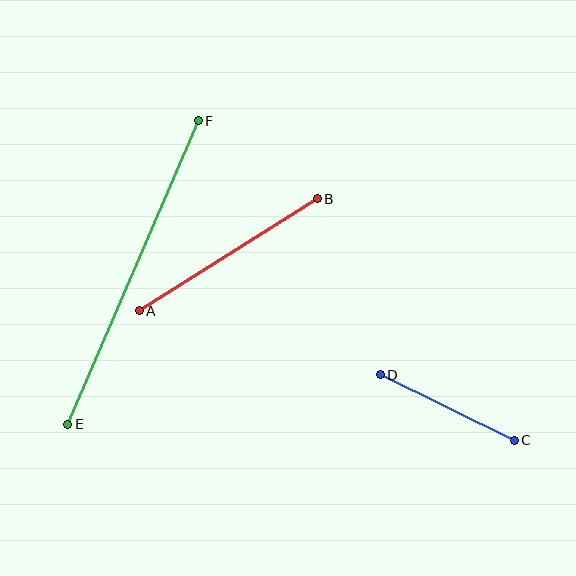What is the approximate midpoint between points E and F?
The midpoint is at approximately (133, 273) pixels.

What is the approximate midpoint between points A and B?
The midpoint is at approximately (228, 255) pixels.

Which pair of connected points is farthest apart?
Points E and F are farthest apart.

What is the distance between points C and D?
The distance is approximately 149 pixels.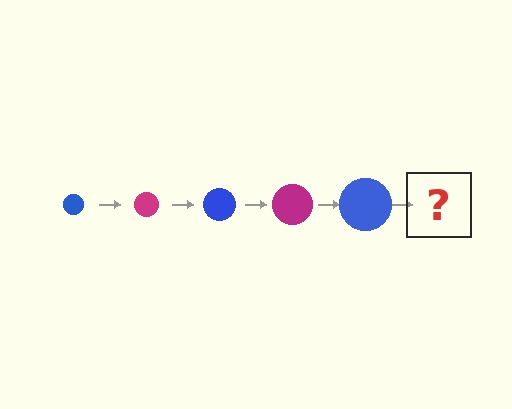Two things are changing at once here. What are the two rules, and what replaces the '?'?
The two rules are that the circle grows larger each step and the color cycles through blue and magenta. The '?' should be a magenta circle, larger than the previous one.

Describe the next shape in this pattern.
It should be a magenta circle, larger than the previous one.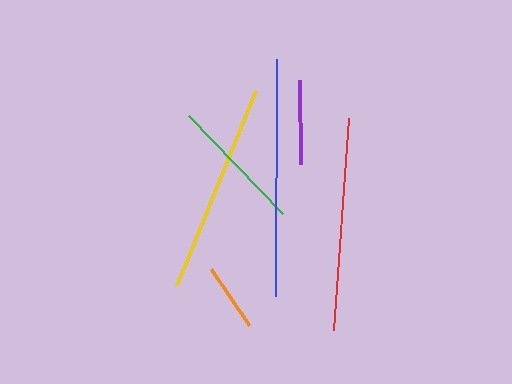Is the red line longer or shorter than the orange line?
The red line is longer than the orange line.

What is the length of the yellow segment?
The yellow segment is approximately 210 pixels long.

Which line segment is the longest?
The blue line is the longest at approximately 237 pixels.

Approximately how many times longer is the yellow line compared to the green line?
The yellow line is approximately 1.6 times the length of the green line.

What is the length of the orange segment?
The orange segment is approximately 67 pixels long.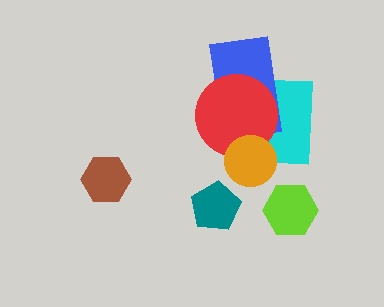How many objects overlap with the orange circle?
2 objects overlap with the orange circle.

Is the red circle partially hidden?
Yes, it is partially covered by another shape.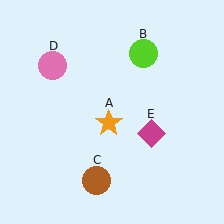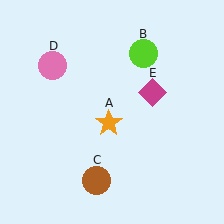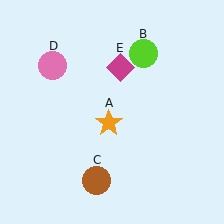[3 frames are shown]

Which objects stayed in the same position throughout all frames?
Orange star (object A) and lime circle (object B) and brown circle (object C) and pink circle (object D) remained stationary.